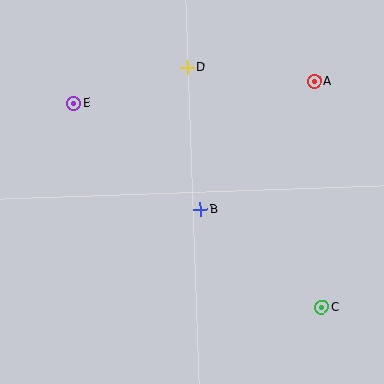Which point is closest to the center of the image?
Point B at (200, 210) is closest to the center.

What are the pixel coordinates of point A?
Point A is at (315, 82).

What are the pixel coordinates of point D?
Point D is at (187, 67).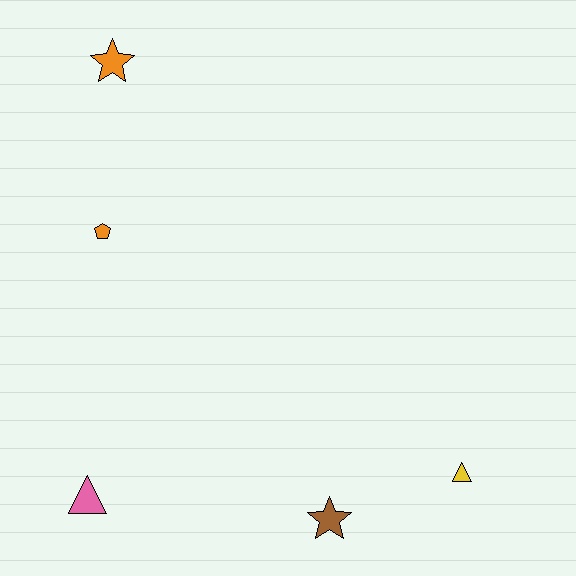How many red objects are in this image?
There are no red objects.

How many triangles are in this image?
There are 2 triangles.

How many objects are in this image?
There are 5 objects.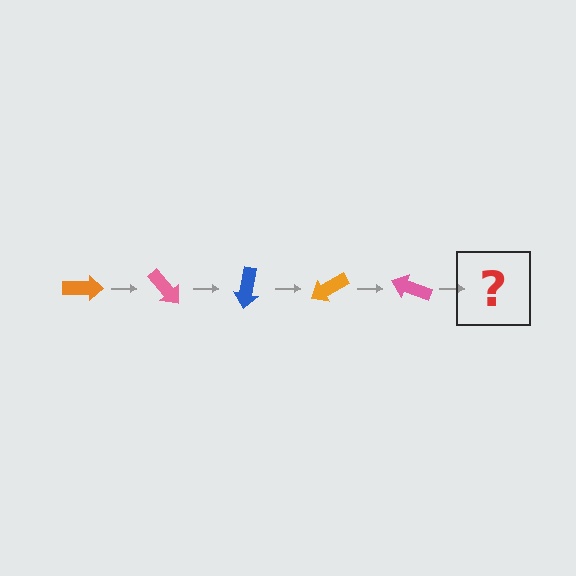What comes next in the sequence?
The next element should be a blue arrow, rotated 250 degrees from the start.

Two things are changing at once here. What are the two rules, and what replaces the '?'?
The two rules are that it rotates 50 degrees each step and the color cycles through orange, pink, and blue. The '?' should be a blue arrow, rotated 250 degrees from the start.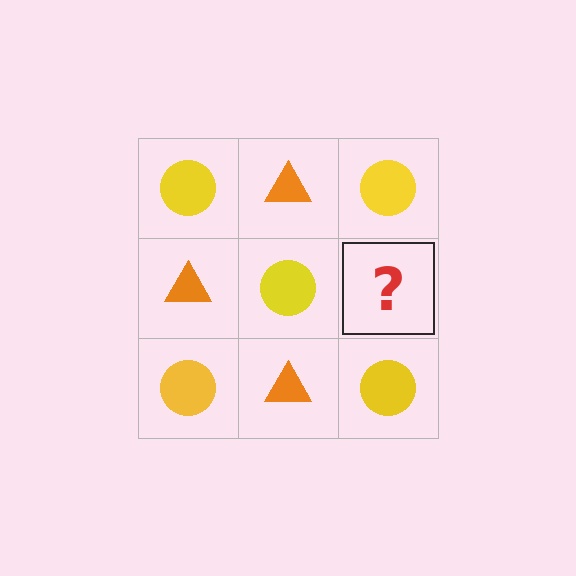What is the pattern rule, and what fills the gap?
The rule is that it alternates yellow circle and orange triangle in a checkerboard pattern. The gap should be filled with an orange triangle.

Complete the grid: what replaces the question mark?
The question mark should be replaced with an orange triangle.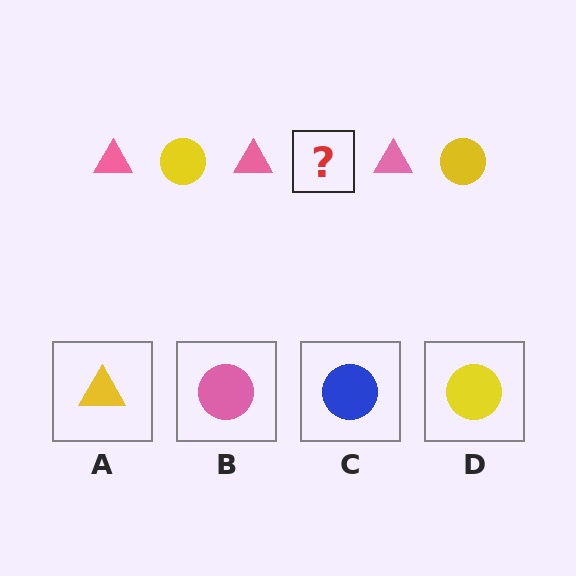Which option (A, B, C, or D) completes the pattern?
D.